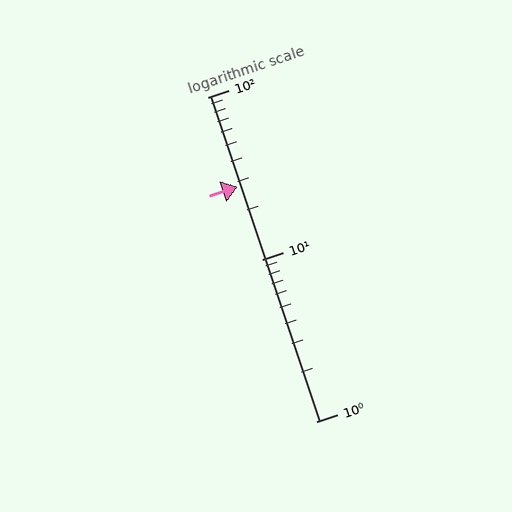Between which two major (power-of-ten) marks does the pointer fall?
The pointer is between 10 and 100.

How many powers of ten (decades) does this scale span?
The scale spans 2 decades, from 1 to 100.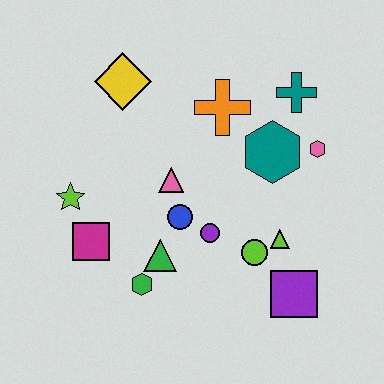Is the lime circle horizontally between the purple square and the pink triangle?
Yes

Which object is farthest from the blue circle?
The teal cross is farthest from the blue circle.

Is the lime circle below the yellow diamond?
Yes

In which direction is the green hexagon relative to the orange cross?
The green hexagon is below the orange cross.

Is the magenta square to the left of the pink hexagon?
Yes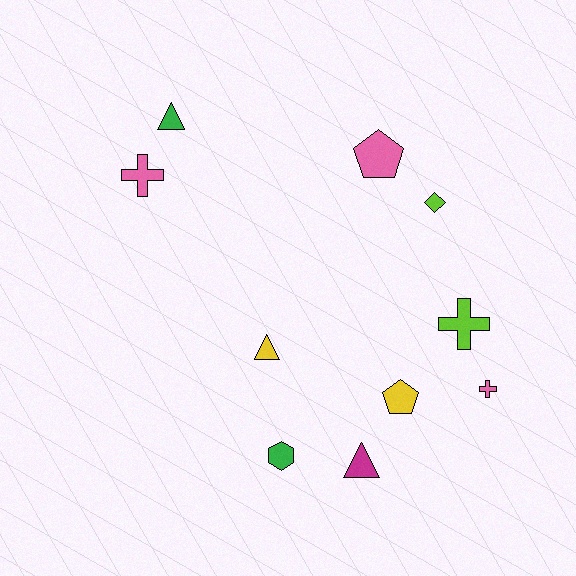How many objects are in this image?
There are 10 objects.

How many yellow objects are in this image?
There are 2 yellow objects.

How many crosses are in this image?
There are 3 crosses.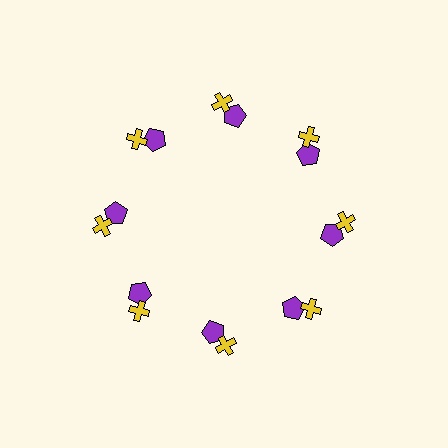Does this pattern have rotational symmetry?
Yes, this pattern has 8-fold rotational symmetry. It looks the same after rotating 45 degrees around the center.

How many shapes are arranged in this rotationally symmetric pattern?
There are 16 shapes, arranged in 8 groups of 2.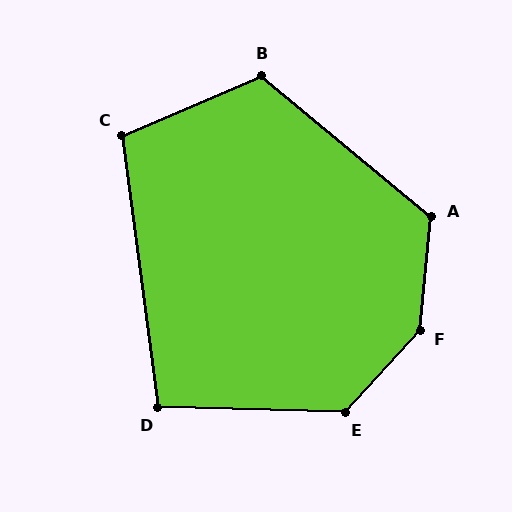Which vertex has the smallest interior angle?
D, at approximately 99 degrees.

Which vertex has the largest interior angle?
F, at approximately 144 degrees.